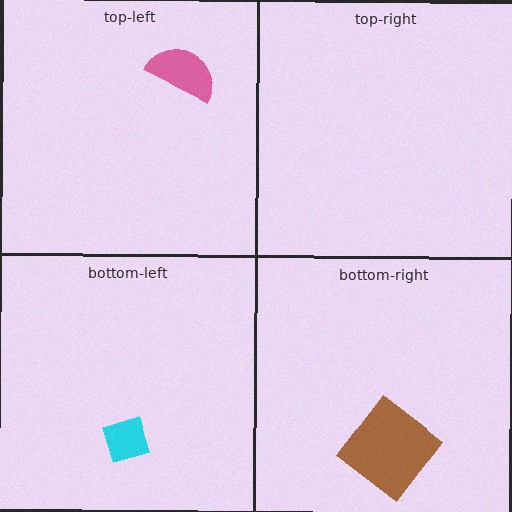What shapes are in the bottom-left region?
The cyan diamond.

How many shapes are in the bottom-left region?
1.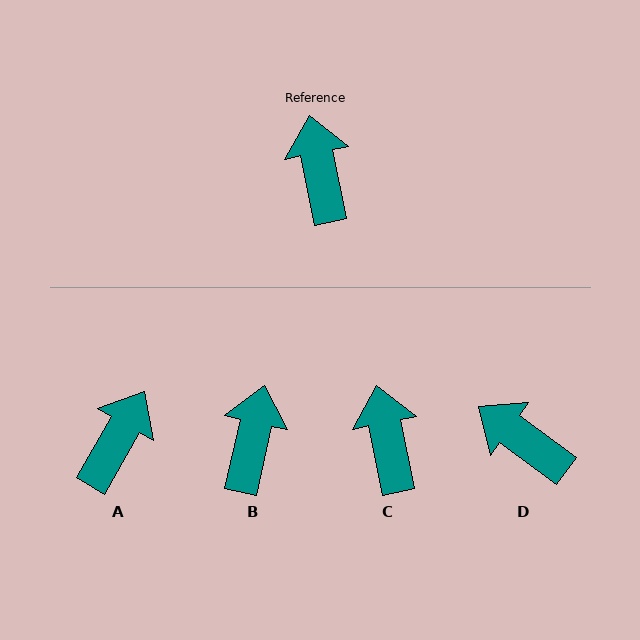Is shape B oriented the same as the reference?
No, it is off by about 24 degrees.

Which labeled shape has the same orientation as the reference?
C.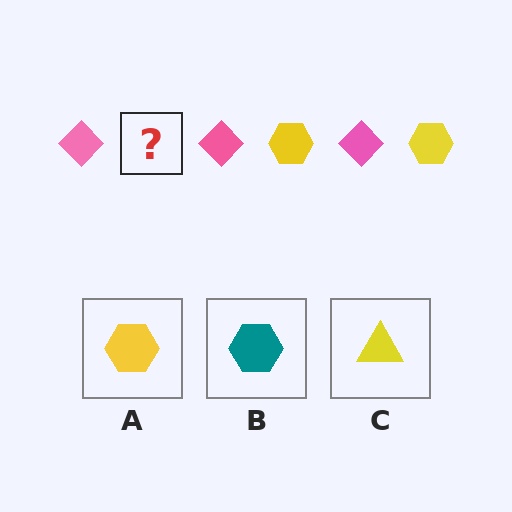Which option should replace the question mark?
Option A.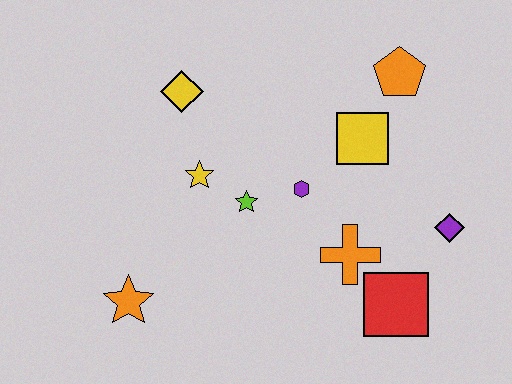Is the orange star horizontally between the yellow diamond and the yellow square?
No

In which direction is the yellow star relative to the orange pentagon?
The yellow star is to the left of the orange pentagon.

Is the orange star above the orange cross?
No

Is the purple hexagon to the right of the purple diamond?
No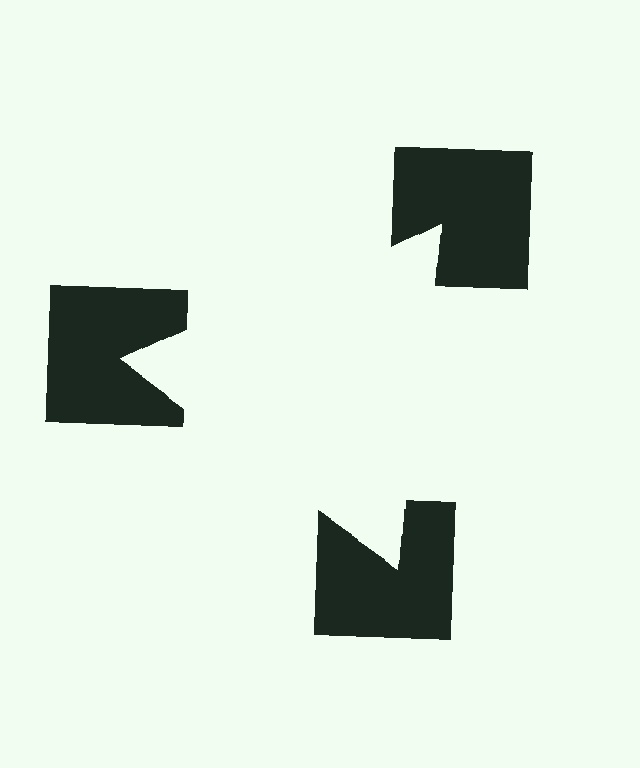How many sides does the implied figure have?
3 sides.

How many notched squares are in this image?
There are 3 — one at each vertex of the illusory triangle.